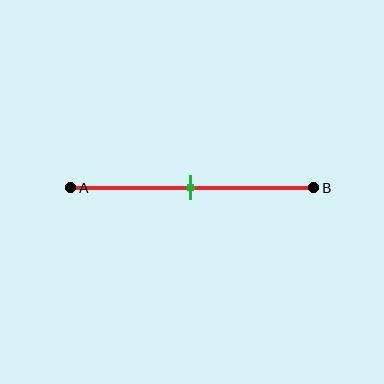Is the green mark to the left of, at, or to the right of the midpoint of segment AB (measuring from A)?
The green mark is approximately at the midpoint of segment AB.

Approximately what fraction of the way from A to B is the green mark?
The green mark is approximately 50% of the way from A to B.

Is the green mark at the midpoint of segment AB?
Yes, the mark is approximately at the midpoint.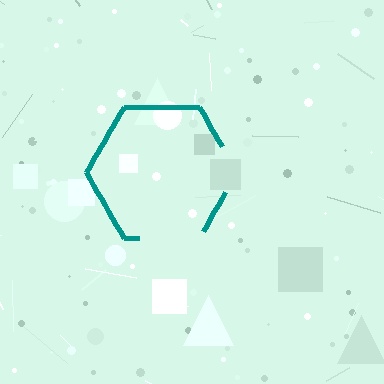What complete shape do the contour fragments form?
The contour fragments form a hexagon.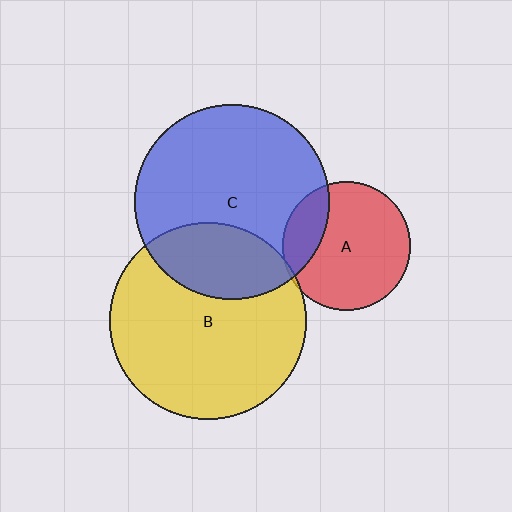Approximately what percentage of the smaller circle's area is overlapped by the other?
Approximately 5%.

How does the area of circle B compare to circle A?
Approximately 2.4 times.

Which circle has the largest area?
Circle B (yellow).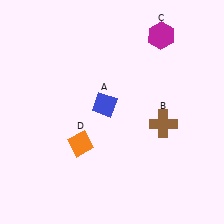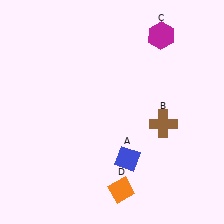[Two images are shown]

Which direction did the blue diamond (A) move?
The blue diamond (A) moved down.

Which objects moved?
The objects that moved are: the blue diamond (A), the orange diamond (D).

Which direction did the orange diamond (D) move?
The orange diamond (D) moved down.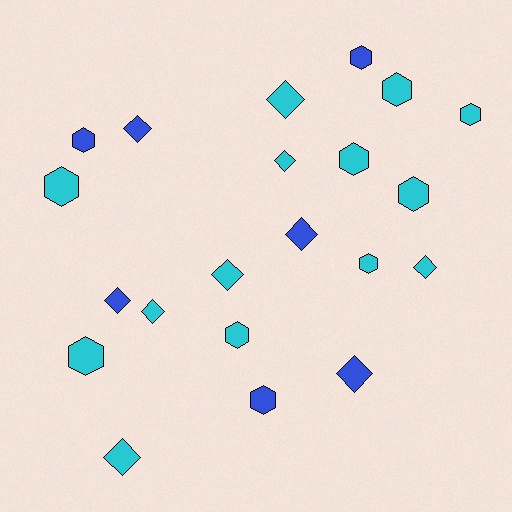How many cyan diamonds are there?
There are 6 cyan diamonds.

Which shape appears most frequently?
Hexagon, with 11 objects.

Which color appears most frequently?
Cyan, with 14 objects.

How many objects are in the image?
There are 21 objects.